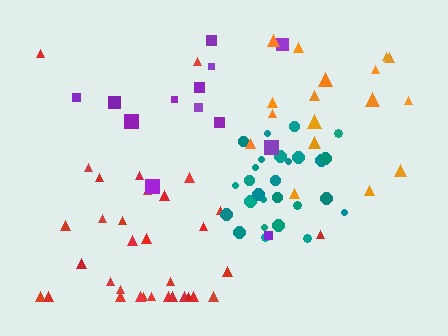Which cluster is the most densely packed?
Teal.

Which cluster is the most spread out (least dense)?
Orange.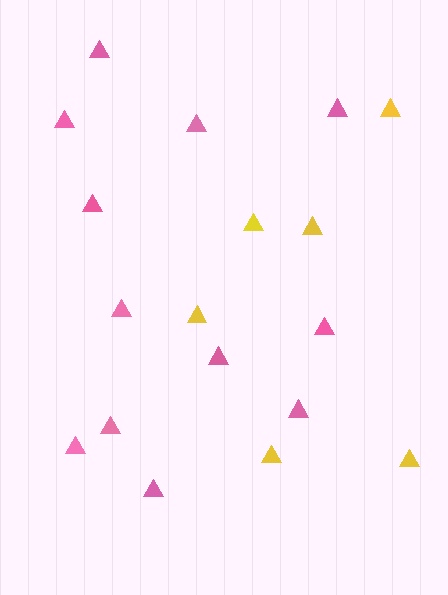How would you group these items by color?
There are 2 groups: one group of yellow triangles (6) and one group of pink triangles (12).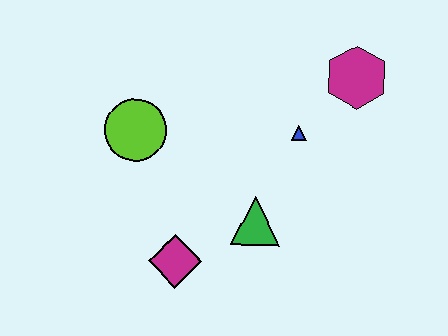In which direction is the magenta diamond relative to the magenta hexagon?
The magenta diamond is below the magenta hexagon.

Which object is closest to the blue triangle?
The magenta hexagon is closest to the blue triangle.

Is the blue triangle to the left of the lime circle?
No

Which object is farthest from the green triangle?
The magenta hexagon is farthest from the green triangle.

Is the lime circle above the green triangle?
Yes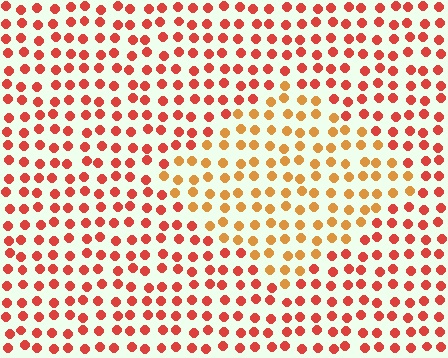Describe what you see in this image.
The image is filled with small red elements in a uniform arrangement. A diamond-shaped region is visible where the elements are tinted to a slightly different hue, forming a subtle color boundary.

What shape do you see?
I see a diamond.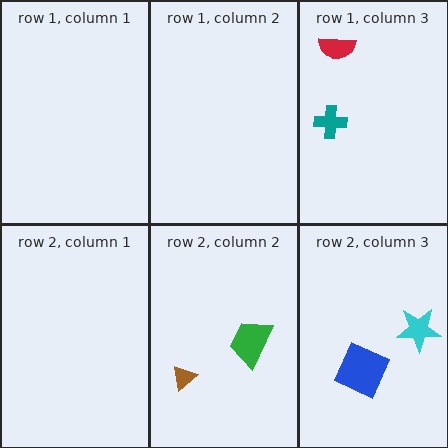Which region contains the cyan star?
The row 2, column 3 region.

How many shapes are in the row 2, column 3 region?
2.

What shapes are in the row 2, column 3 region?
The cyan star, the blue square.